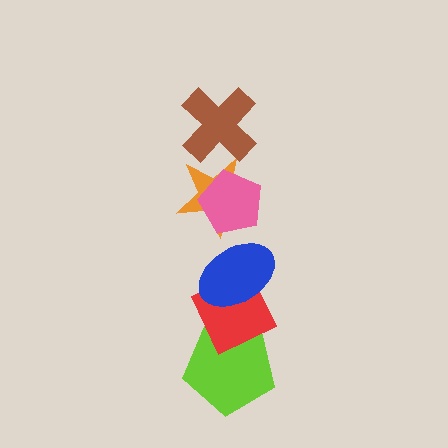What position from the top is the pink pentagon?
The pink pentagon is 2nd from the top.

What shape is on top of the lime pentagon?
The red diamond is on top of the lime pentagon.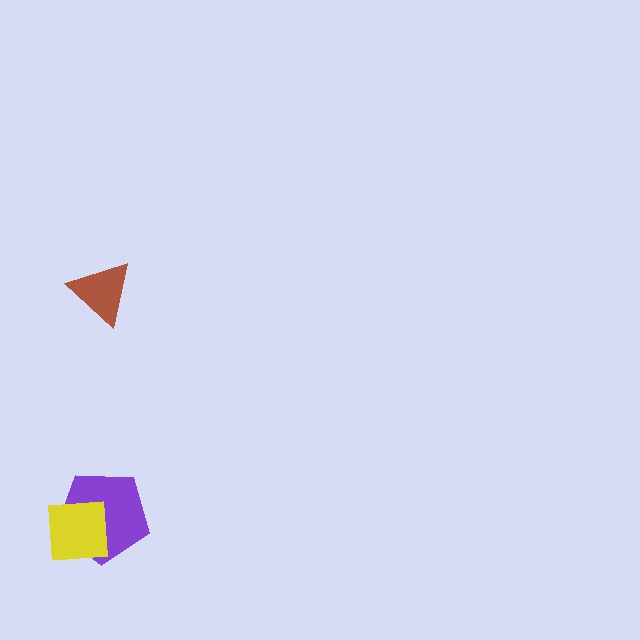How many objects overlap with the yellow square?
1 object overlaps with the yellow square.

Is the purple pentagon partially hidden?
Yes, it is partially covered by another shape.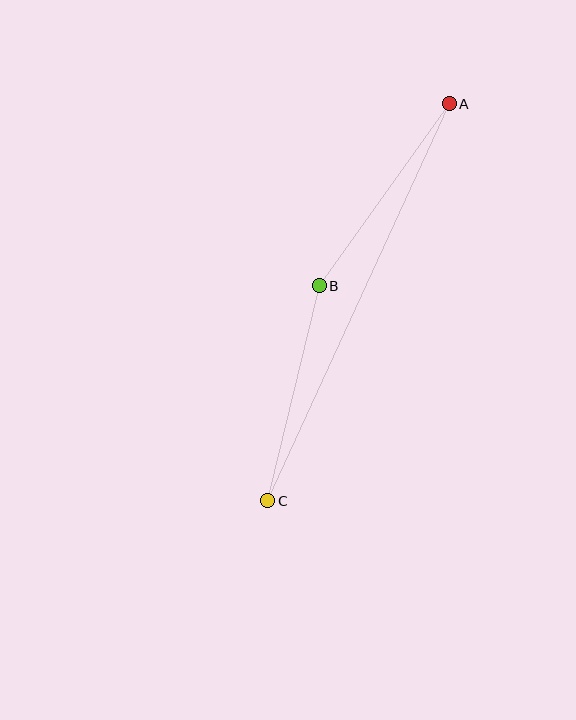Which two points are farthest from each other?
Points A and C are farthest from each other.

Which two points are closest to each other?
Points B and C are closest to each other.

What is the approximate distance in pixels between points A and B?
The distance between A and B is approximately 224 pixels.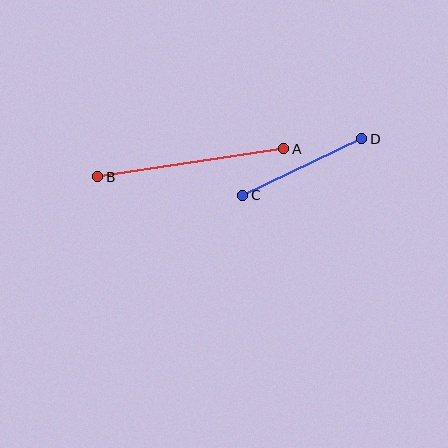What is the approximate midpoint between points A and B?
The midpoint is at approximately (191, 163) pixels.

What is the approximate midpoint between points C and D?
The midpoint is at approximately (302, 167) pixels.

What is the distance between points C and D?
The distance is approximately 131 pixels.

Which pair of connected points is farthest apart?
Points A and B are farthest apart.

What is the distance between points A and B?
The distance is approximately 188 pixels.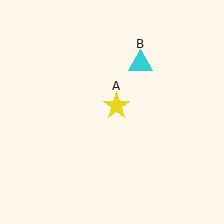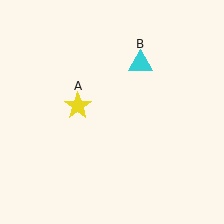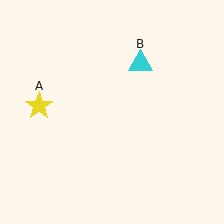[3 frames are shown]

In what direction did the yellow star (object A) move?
The yellow star (object A) moved left.